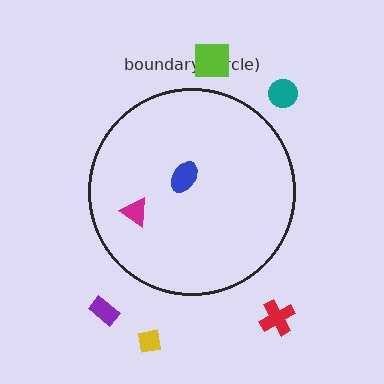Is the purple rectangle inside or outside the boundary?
Outside.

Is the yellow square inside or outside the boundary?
Outside.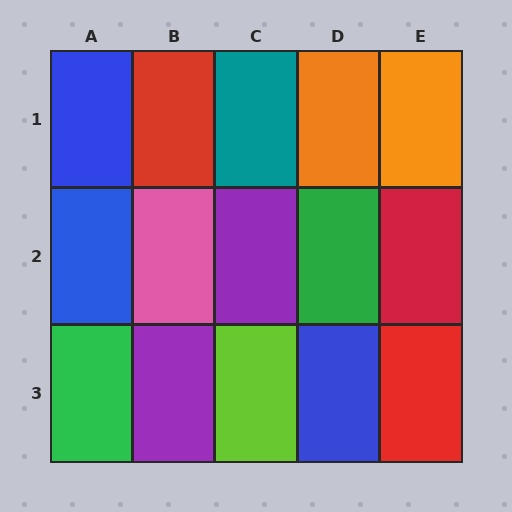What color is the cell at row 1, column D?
Orange.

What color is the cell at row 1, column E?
Orange.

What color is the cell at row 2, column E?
Red.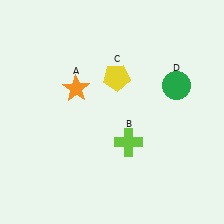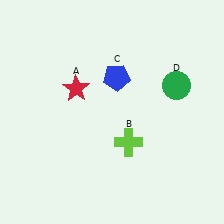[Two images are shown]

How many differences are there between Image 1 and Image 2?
There are 2 differences between the two images.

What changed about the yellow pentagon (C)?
In Image 1, C is yellow. In Image 2, it changed to blue.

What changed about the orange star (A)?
In Image 1, A is orange. In Image 2, it changed to red.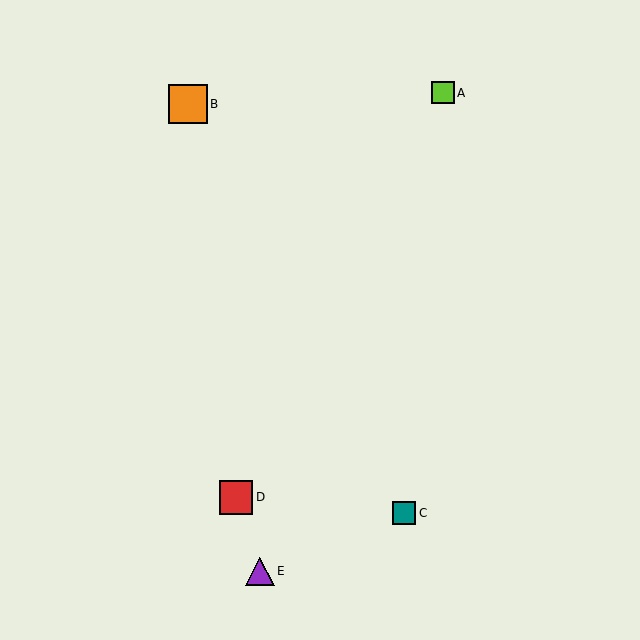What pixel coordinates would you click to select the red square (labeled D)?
Click at (236, 497) to select the red square D.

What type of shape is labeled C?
Shape C is a teal square.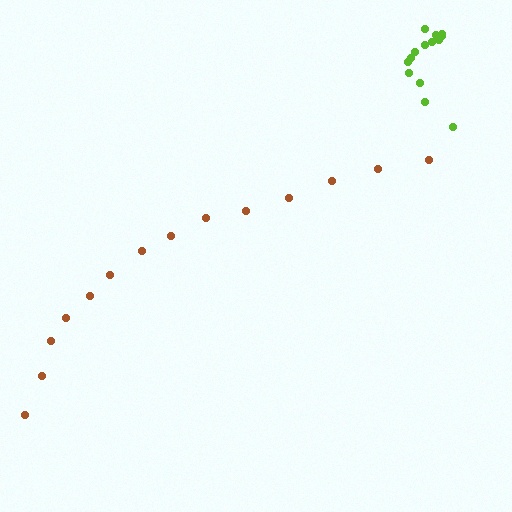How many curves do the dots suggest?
There are 2 distinct paths.